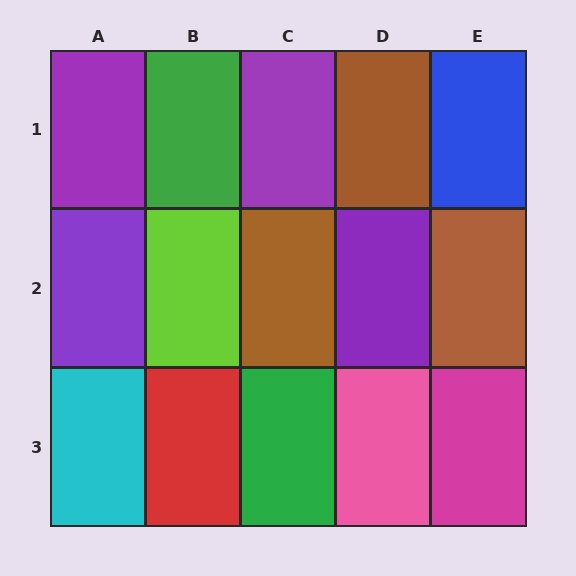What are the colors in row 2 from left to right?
Purple, lime, brown, purple, brown.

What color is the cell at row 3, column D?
Pink.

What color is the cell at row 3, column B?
Red.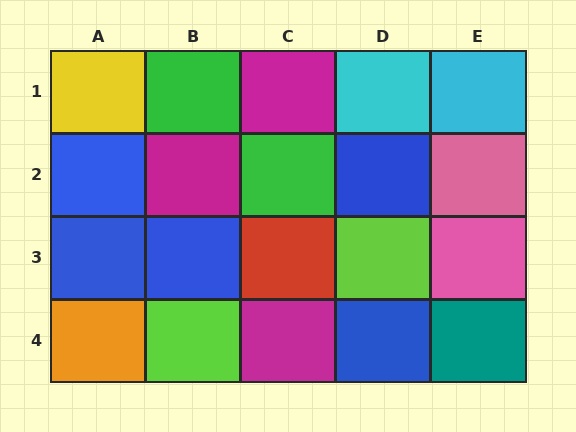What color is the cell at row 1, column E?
Cyan.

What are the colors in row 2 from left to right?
Blue, magenta, green, blue, pink.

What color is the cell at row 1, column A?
Yellow.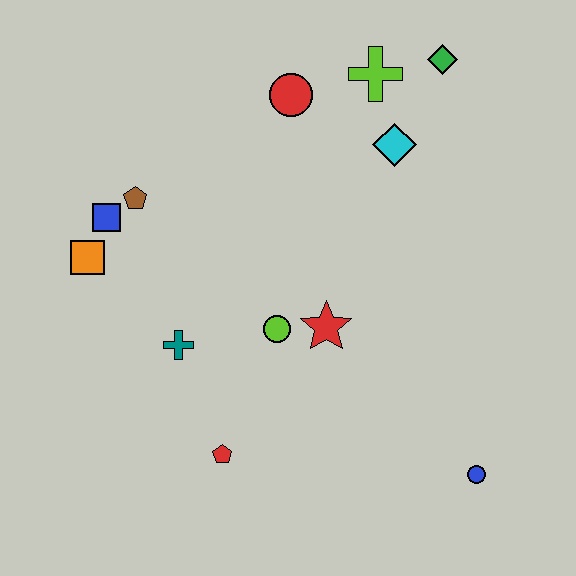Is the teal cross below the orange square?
Yes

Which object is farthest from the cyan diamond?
The red pentagon is farthest from the cyan diamond.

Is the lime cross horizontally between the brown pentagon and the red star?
No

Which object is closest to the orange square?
The blue square is closest to the orange square.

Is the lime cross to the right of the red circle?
Yes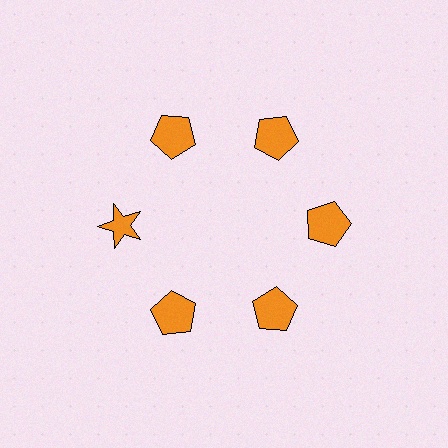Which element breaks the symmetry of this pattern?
The orange star at roughly the 9 o'clock position breaks the symmetry. All other shapes are orange pentagons.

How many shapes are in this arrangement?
There are 6 shapes arranged in a ring pattern.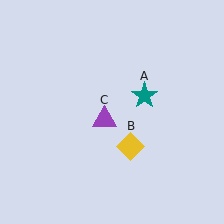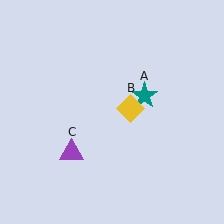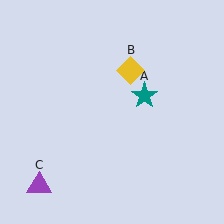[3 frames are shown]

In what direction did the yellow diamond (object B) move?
The yellow diamond (object B) moved up.